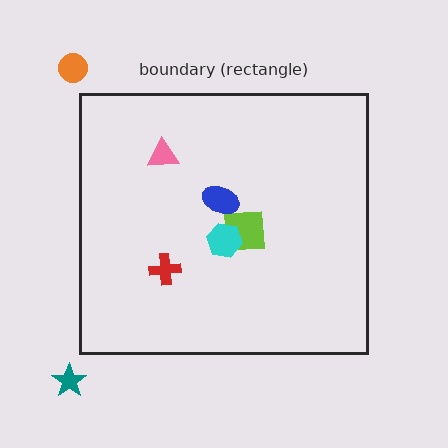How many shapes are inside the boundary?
5 inside, 2 outside.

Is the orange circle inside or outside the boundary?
Outside.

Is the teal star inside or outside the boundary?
Outside.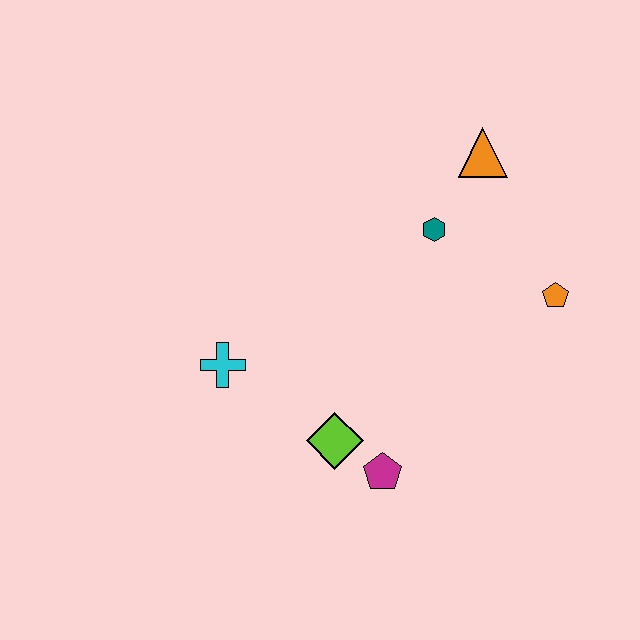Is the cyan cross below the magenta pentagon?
No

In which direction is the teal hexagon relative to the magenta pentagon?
The teal hexagon is above the magenta pentagon.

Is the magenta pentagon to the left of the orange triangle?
Yes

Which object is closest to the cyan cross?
The lime diamond is closest to the cyan cross.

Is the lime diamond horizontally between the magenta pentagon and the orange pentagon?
No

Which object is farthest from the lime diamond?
The orange triangle is farthest from the lime diamond.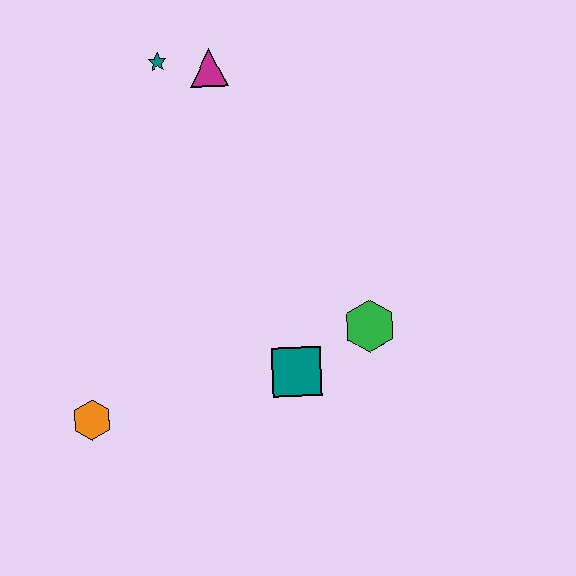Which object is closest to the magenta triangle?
The teal star is closest to the magenta triangle.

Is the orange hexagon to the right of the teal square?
No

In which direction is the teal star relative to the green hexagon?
The teal star is above the green hexagon.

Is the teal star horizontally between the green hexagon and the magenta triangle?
No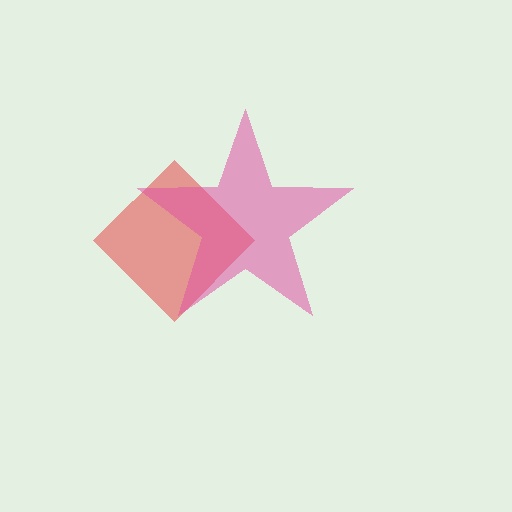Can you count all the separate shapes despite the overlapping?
Yes, there are 2 separate shapes.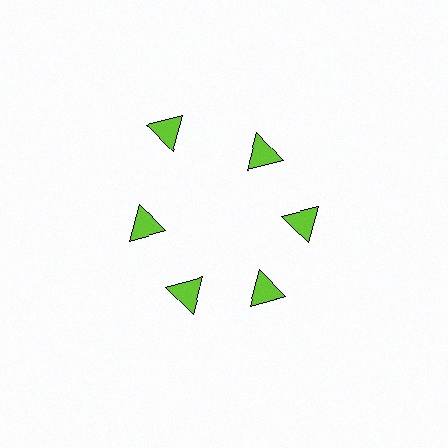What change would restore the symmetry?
The symmetry would be restored by moving it inward, back onto the ring so that all 6 triangles sit at equal angles and equal distance from the center.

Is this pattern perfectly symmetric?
No. The 6 lime triangles are arranged in a ring, but one element near the 11 o'clock position is pushed outward from the center, breaking the 6-fold rotational symmetry.